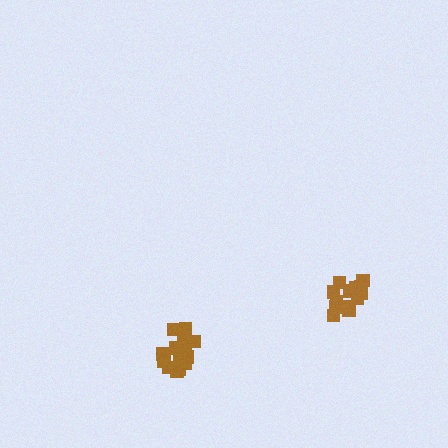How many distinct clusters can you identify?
There are 2 distinct clusters.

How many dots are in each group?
Group 1: 14 dots, Group 2: 17 dots (31 total).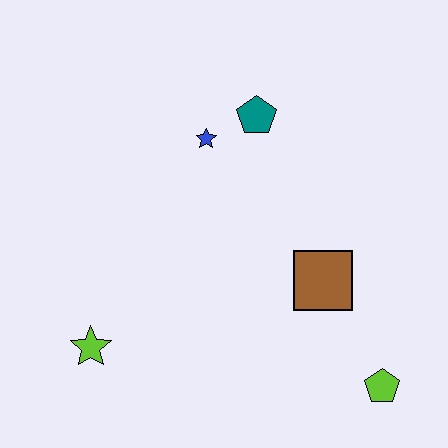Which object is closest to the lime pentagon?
The brown square is closest to the lime pentagon.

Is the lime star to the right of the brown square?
No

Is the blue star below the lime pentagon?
No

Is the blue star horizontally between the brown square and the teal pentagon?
No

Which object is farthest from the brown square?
The lime star is farthest from the brown square.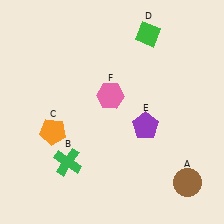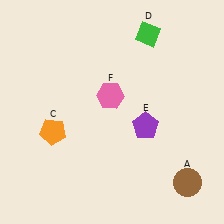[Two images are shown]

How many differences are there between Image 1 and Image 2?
There is 1 difference between the two images.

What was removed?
The green cross (B) was removed in Image 2.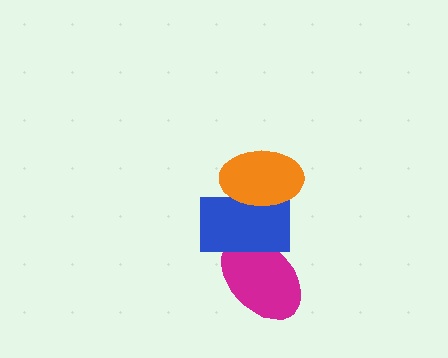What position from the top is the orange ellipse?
The orange ellipse is 1st from the top.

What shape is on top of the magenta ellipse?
The blue rectangle is on top of the magenta ellipse.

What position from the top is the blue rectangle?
The blue rectangle is 2nd from the top.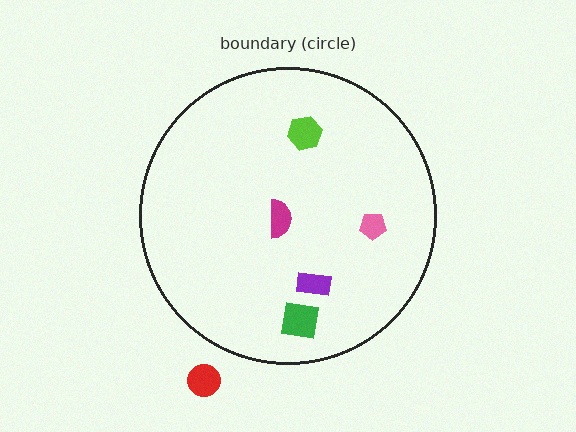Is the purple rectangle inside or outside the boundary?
Inside.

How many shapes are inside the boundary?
5 inside, 1 outside.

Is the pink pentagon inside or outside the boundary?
Inside.